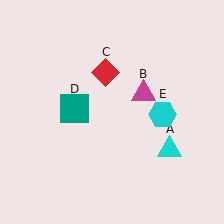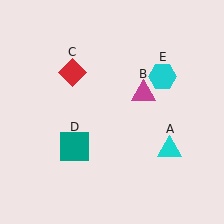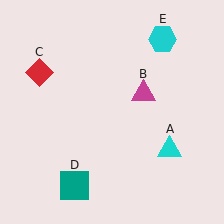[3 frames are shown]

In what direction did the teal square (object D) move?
The teal square (object D) moved down.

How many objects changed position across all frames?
3 objects changed position: red diamond (object C), teal square (object D), cyan hexagon (object E).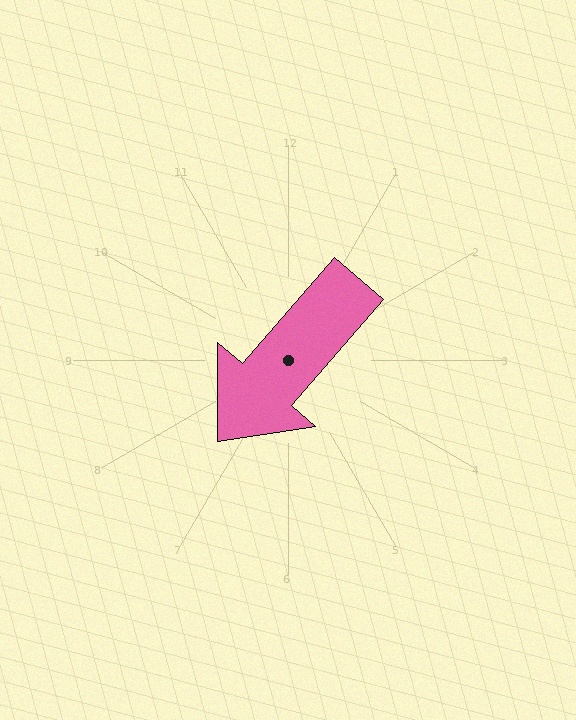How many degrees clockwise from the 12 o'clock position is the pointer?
Approximately 221 degrees.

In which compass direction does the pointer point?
Southwest.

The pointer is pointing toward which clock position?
Roughly 7 o'clock.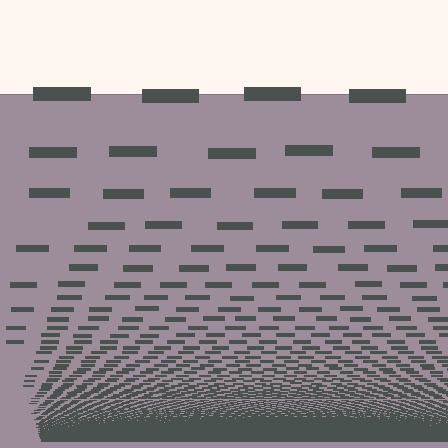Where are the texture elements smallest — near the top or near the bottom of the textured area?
Near the bottom.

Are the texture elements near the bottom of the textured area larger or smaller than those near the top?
Smaller. The gradient is inverted — elements near the bottom are smaller and denser.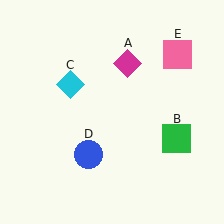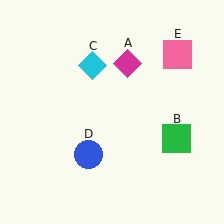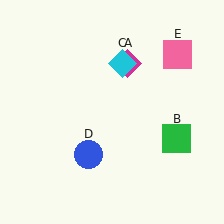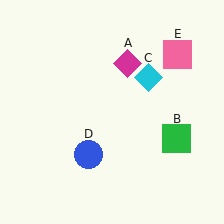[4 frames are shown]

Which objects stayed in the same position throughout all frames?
Magenta diamond (object A) and green square (object B) and blue circle (object D) and pink square (object E) remained stationary.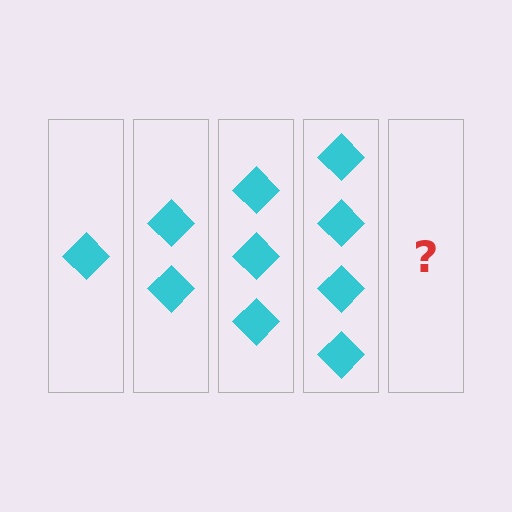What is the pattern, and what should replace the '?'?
The pattern is that each step adds one more diamond. The '?' should be 5 diamonds.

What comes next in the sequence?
The next element should be 5 diamonds.